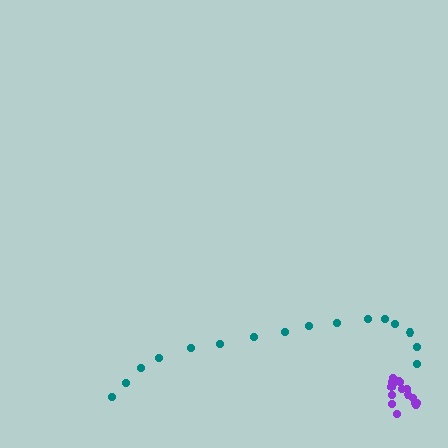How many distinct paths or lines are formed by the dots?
There are 2 distinct paths.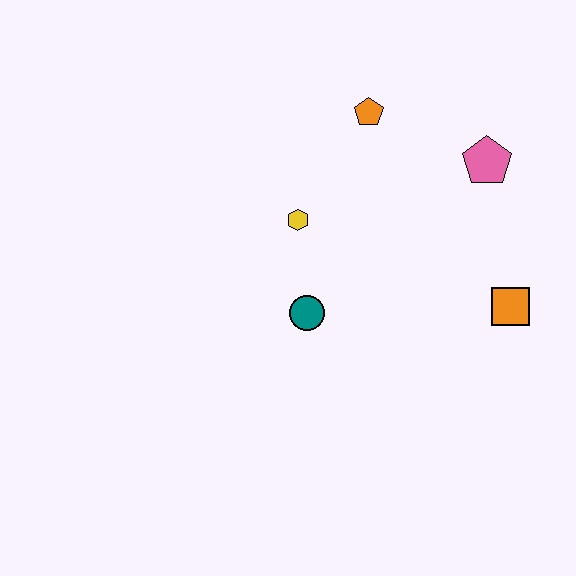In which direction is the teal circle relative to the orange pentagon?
The teal circle is below the orange pentagon.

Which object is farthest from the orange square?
The orange pentagon is farthest from the orange square.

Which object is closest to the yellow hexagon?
The teal circle is closest to the yellow hexagon.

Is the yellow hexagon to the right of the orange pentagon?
No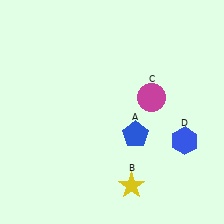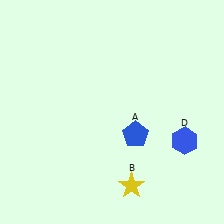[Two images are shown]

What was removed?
The magenta circle (C) was removed in Image 2.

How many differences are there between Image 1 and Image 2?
There is 1 difference between the two images.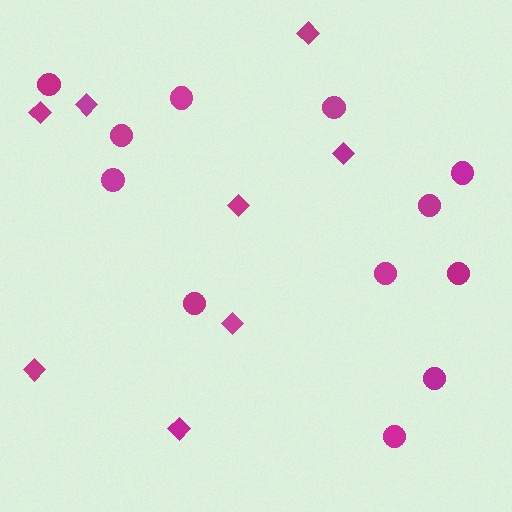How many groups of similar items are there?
There are 2 groups: one group of circles (12) and one group of diamonds (8).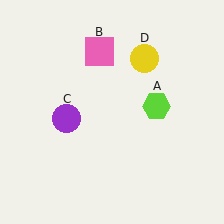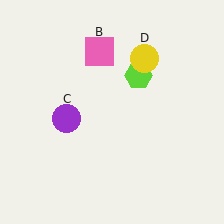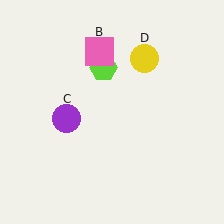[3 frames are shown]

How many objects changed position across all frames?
1 object changed position: lime hexagon (object A).